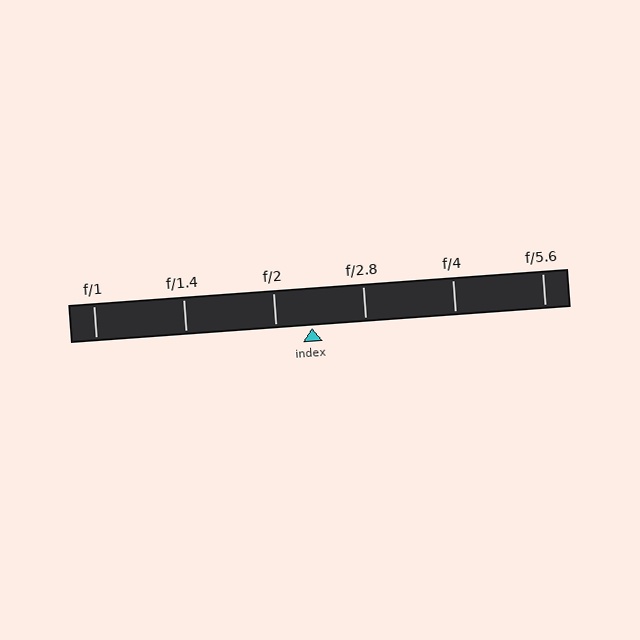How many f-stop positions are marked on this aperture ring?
There are 6 f-stop positions marked.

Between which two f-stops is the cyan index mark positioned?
The index mark is between f/2 and f/2.8.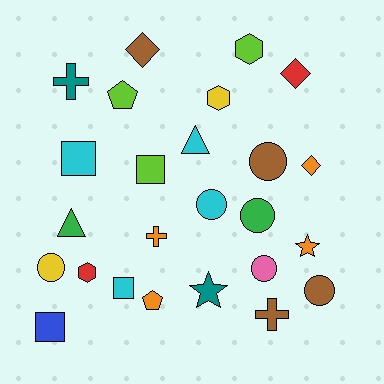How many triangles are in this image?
There are 2 triangles.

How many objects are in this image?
There are 25 objects.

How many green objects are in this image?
There are 2 green objects.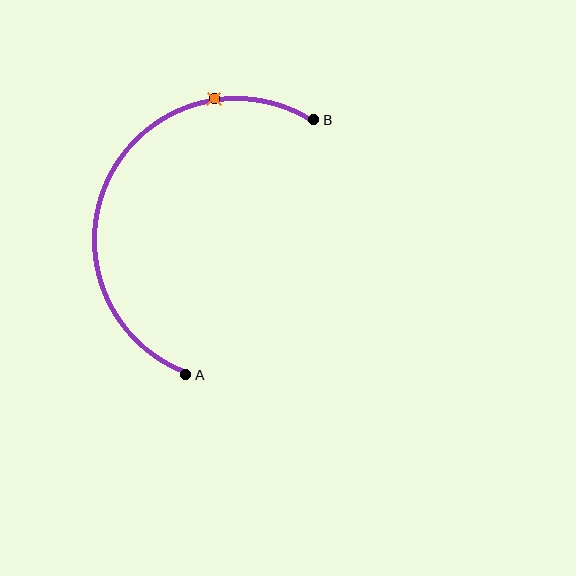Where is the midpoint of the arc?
The arc midpoint is the point on the curve farthest from the straight line joining A and B. It sits to the left of that line.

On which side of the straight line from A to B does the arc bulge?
The arc bulges to the left of the straight line connecting A and B.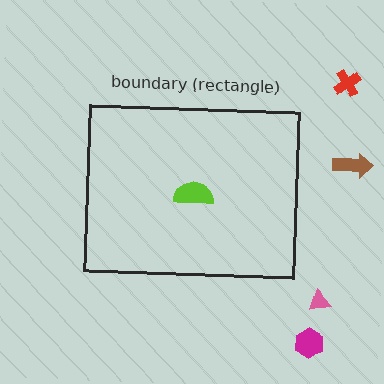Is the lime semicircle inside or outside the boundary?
Inside.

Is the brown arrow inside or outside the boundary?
Outside.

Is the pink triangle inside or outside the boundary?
Outside.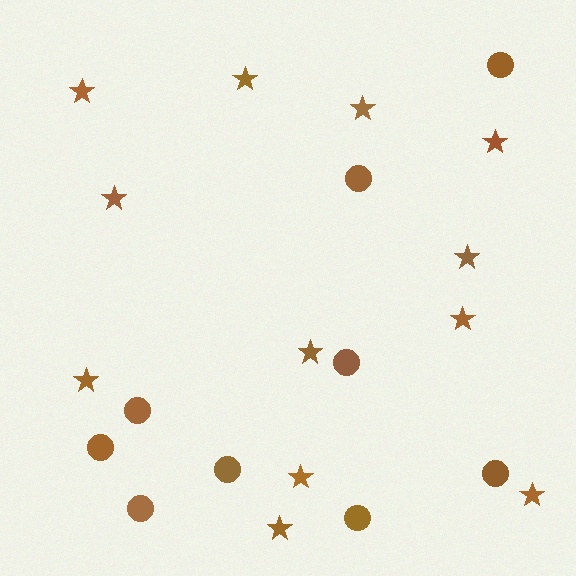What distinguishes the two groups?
There are 2 groups: one group of stars (12) and one group of circles (9).